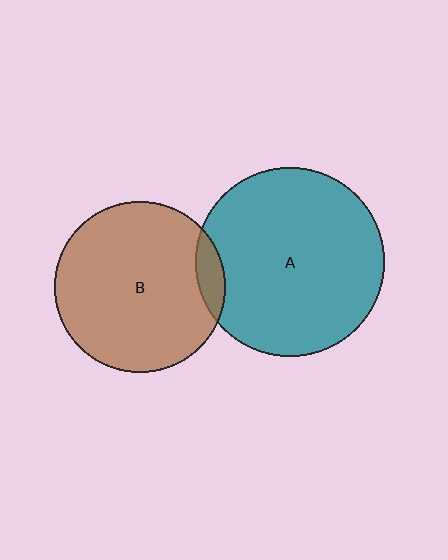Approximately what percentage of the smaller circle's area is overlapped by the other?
Approximately 10%.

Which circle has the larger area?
Circle A (teal).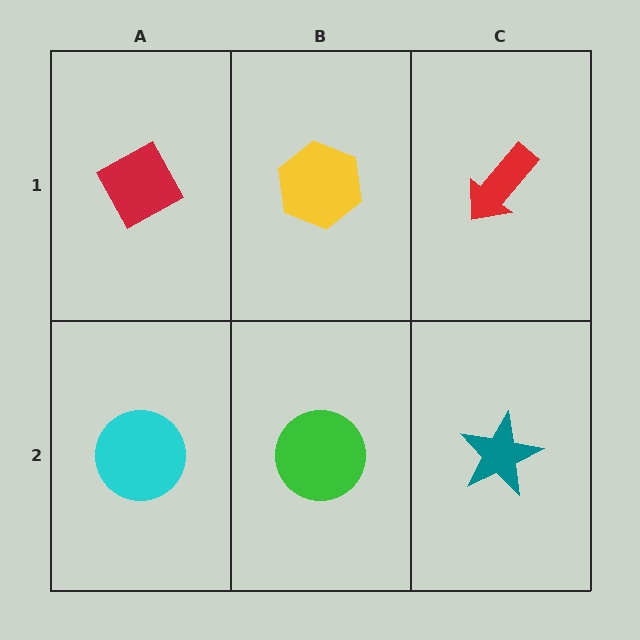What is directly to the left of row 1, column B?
A red diamond.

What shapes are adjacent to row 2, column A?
A red diamond (row 1, column A), a green circle (row 2, column B).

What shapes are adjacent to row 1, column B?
A green circle (row 2, column B), a red diamond (row 1, column A), a red arrow (row 1, column C).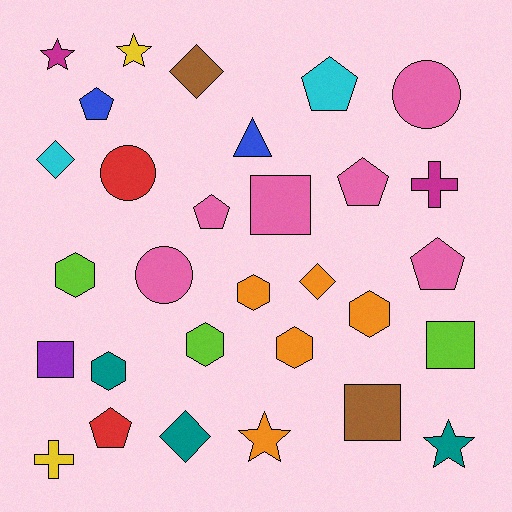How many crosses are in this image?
There are 2 crosses.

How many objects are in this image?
There are 30 objects.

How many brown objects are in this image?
There are 2 brown objects.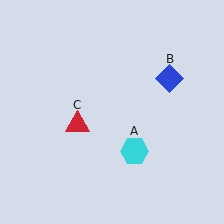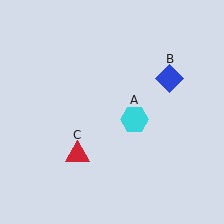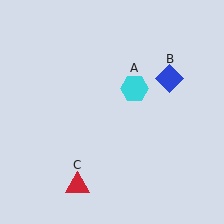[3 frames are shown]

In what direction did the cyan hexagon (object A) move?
The cyan hexagon (object A) moved up.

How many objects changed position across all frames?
2 objects changed position: cyan hexagon (object A), red triangle (object C).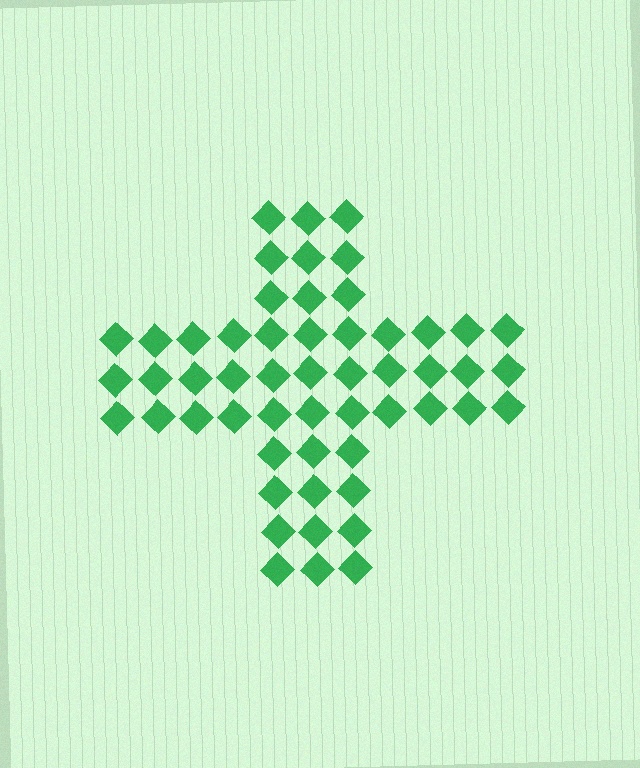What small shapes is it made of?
It is made of small diamonds.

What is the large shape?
The large shape is a cross.